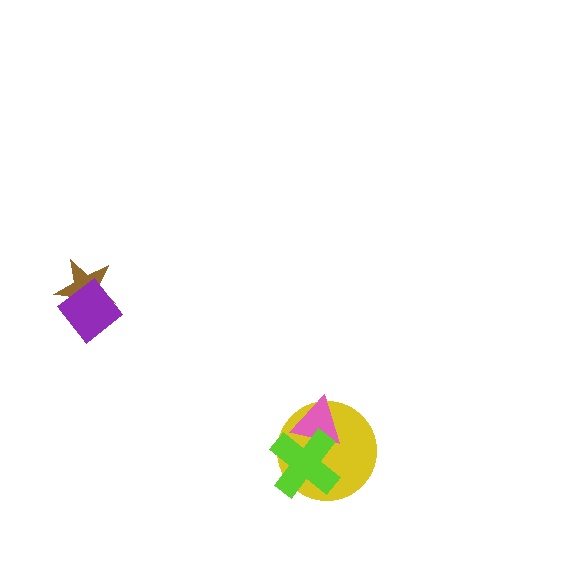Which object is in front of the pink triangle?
The lime cross is in front of the pink triangle.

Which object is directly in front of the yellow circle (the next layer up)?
The pink triangle is directly in front of the yellow circle.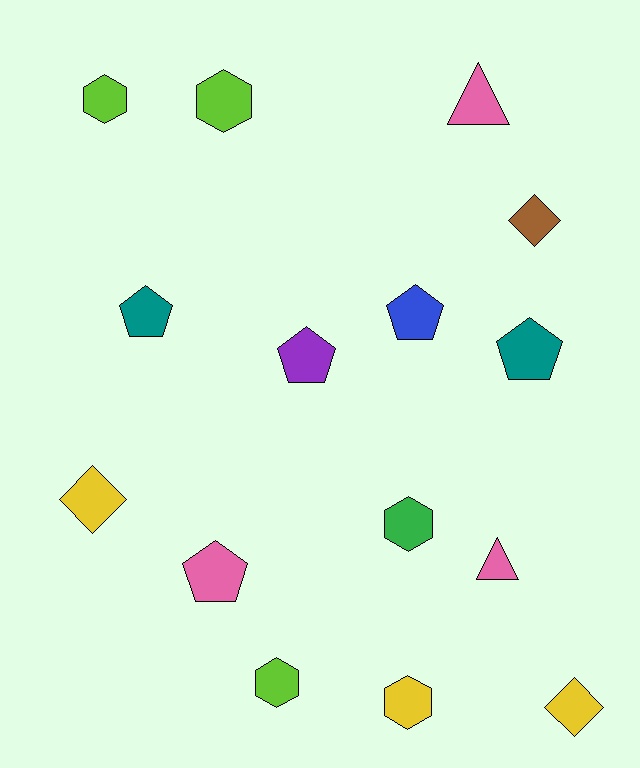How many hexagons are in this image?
There are 5 hexagons.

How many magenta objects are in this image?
There are no magenta objects.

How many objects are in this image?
There are 15 objects.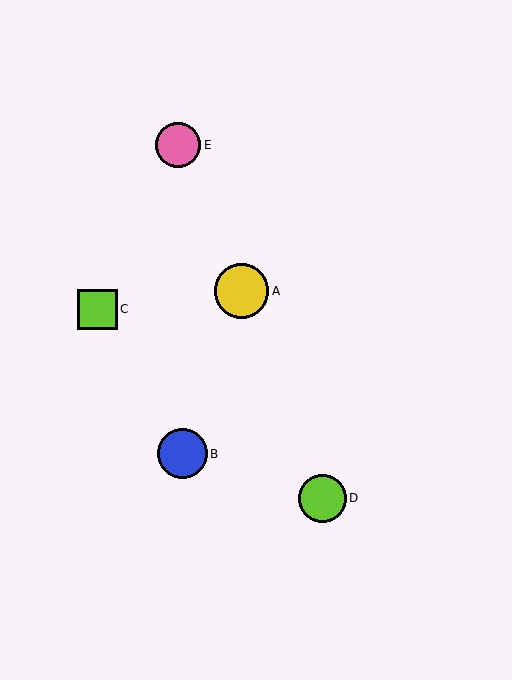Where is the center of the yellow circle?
The center of the yellow circle is at (242, 291).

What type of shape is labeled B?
Shape B is a blue circle.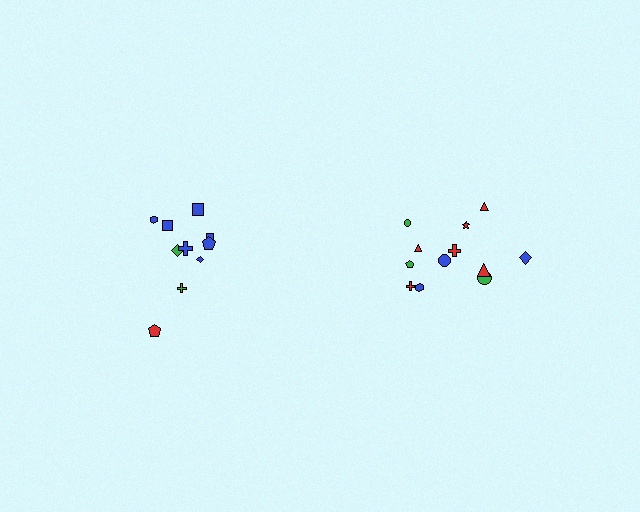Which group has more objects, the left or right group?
The right group.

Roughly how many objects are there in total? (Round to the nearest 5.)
Roughly 20 objects in total.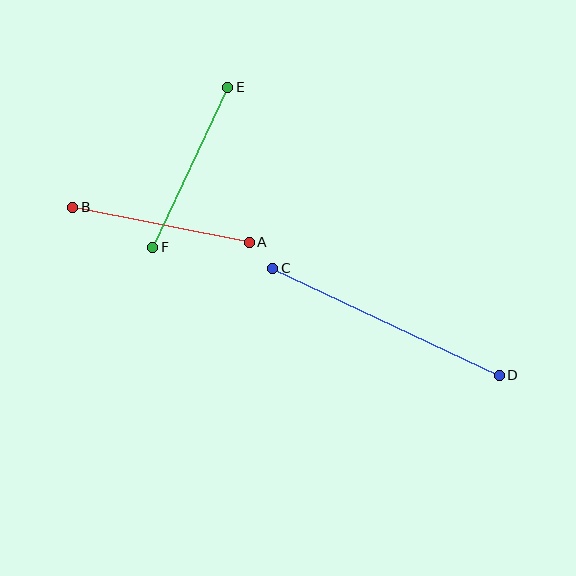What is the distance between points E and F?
The distance is approximately 177 pixels.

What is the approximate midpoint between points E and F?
The midpoint is at approximately (190, 167) pixels.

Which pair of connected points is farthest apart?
Points C and D are farthest apart.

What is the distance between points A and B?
The distance is approximately 180 pixels.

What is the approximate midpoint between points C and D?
The midpoint is at approximately (386, 322) pixels.